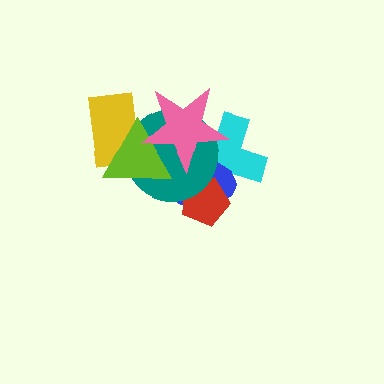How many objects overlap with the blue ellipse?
5 objects overlap with the blue ellipse.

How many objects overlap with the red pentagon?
3 objects overlap with the red pentagon.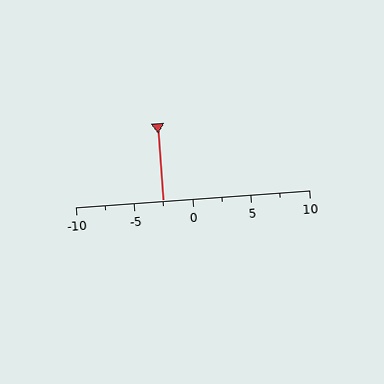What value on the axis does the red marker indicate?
The marker indicates approximately -2.5.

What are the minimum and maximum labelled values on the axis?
The axis runs from -10 to 10.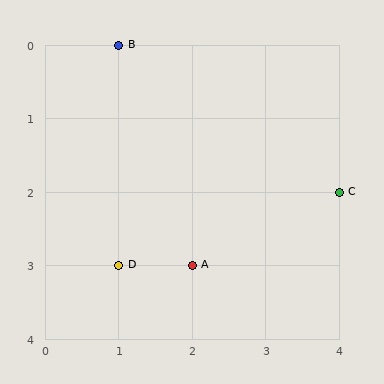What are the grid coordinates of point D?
Point D is at grid coordinates (1, 3).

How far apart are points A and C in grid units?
Points A and C are 2 columns and 1 row apart (about 2.2 grid units diagonally).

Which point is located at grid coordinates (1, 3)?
Point D is at (1, 3).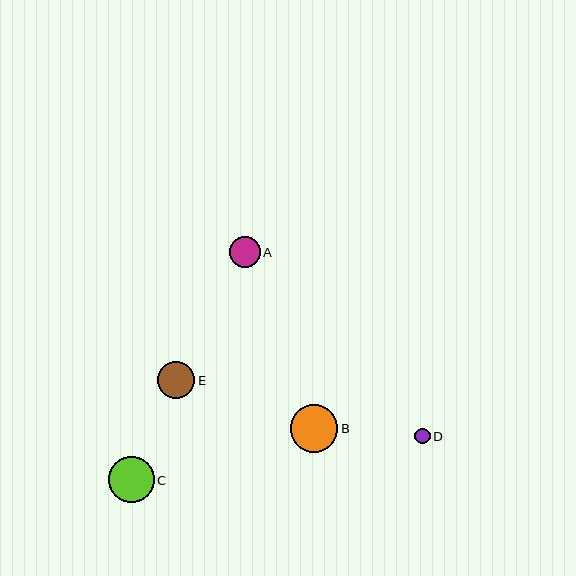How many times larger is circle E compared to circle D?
Circle E is approximately 2.4 times the size of circle D.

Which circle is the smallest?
Circle D is the smallest with a size of approximately 15 pixels.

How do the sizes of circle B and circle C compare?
Circle B and circle C are approximately the same size.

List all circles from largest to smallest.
From largest to smallest: B, C, E, A, D.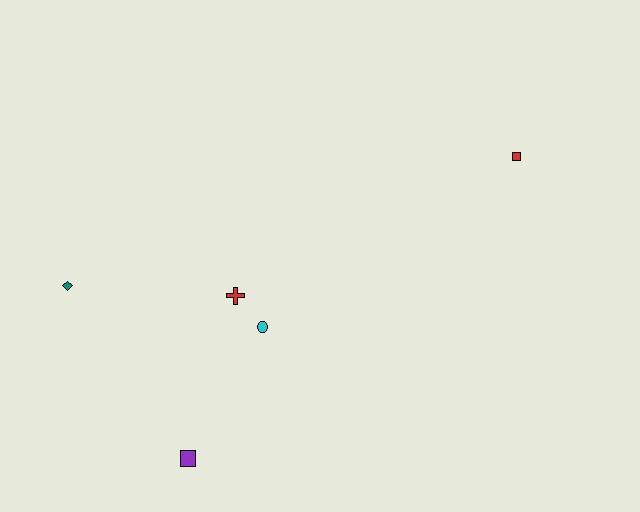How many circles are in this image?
There is 1 circle.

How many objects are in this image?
There are 5 objects.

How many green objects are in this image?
There are no green objects.